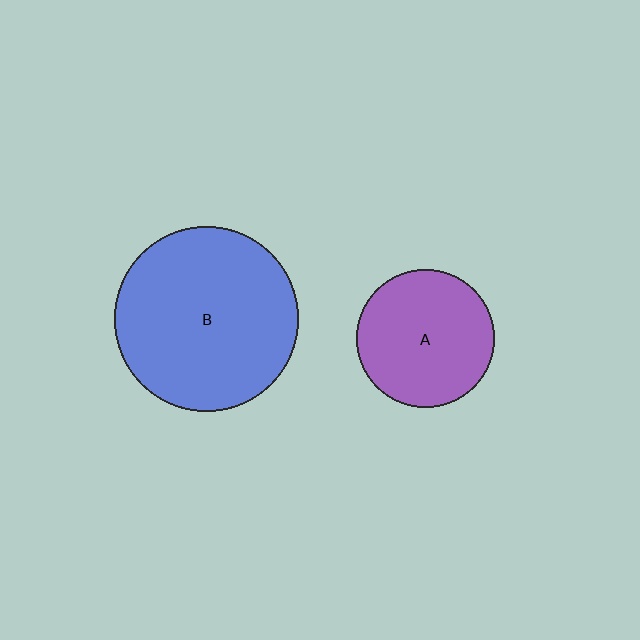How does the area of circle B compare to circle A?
Approximately 1.8 times.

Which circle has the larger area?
Circle B (blue).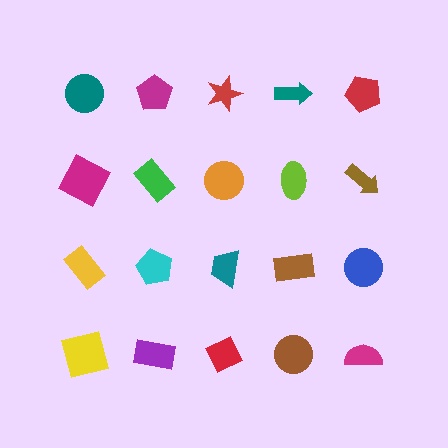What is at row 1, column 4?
A teal arrow.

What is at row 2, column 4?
A lime ellipse.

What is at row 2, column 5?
A brown arrow.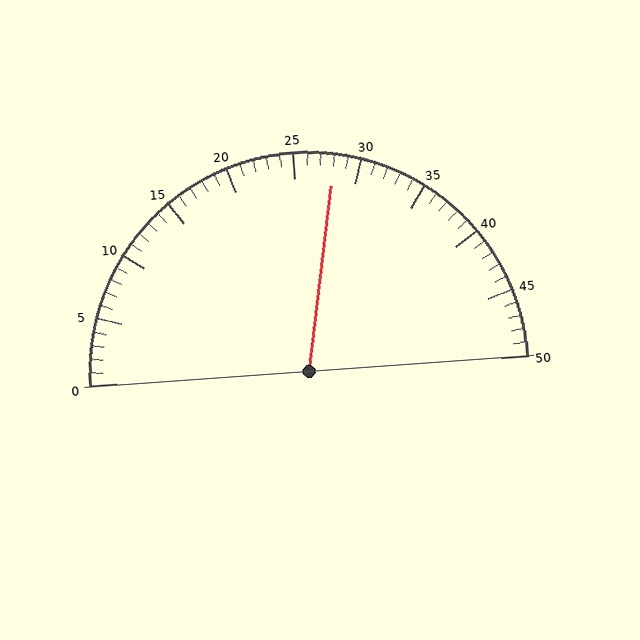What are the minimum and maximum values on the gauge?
The gauge ranges from 0 to 50.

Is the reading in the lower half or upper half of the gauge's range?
The reading is in the upper half of the range (0 to 50).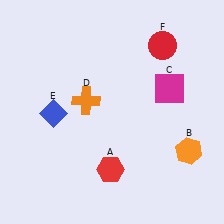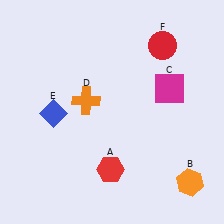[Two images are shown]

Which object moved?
The orange hexagon (B) moved down.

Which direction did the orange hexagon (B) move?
The orange hexagon (B) moved down.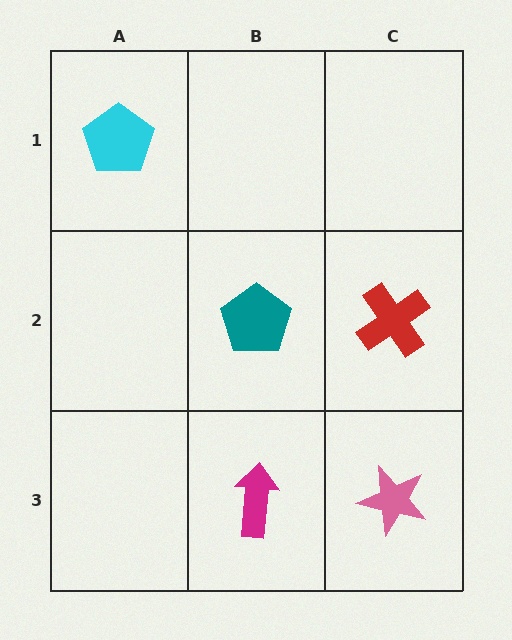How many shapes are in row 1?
1 shape.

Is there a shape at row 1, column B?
No, that cell is empty.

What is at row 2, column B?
A teal pentagon.